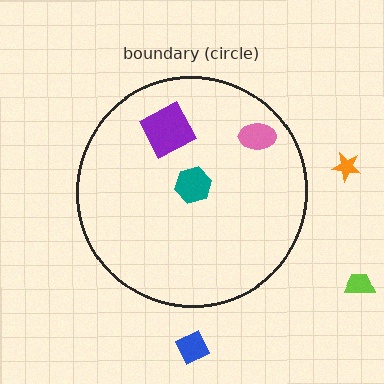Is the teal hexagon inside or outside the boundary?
Inside.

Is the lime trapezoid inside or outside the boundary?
Outside.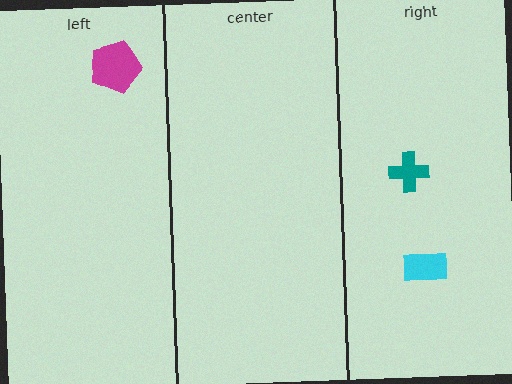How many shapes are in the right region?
2.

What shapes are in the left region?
The magenta pentagon.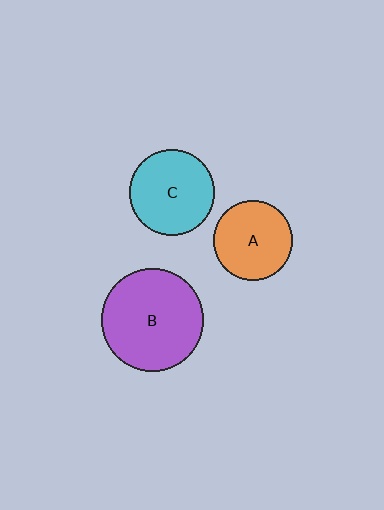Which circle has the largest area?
Circle B (purple).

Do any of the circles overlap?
No, none of the circles overlap.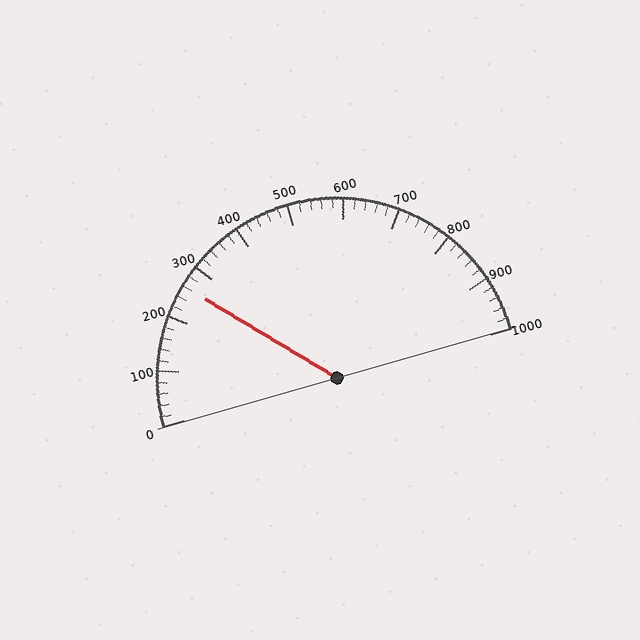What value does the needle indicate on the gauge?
The needle indicates approximately 260.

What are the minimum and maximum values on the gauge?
The gauge ranges from 0 to 1000.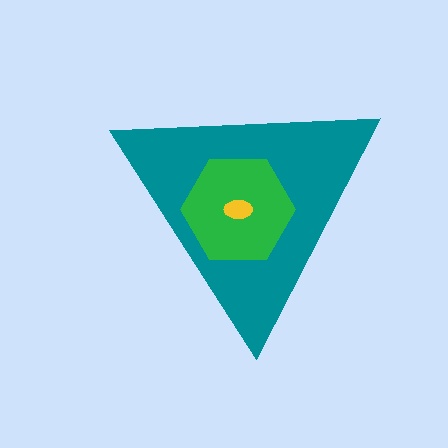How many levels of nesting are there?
3.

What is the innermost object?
The yellow ellipse.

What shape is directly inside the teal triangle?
The green hexagon.